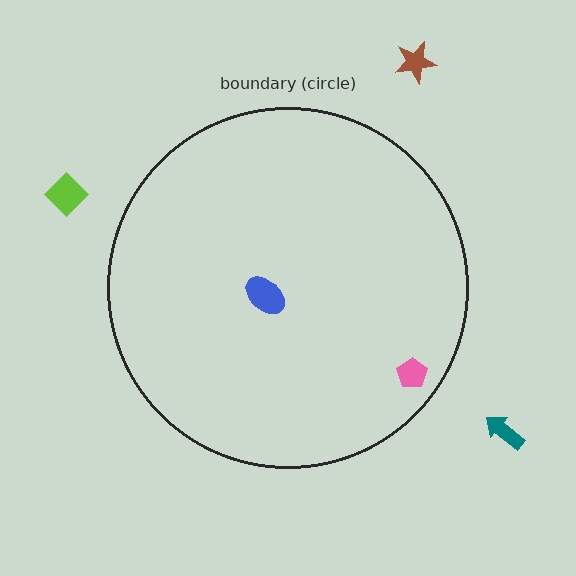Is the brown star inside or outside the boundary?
Outside.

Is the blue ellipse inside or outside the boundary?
Inside.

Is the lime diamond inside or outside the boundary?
Outside.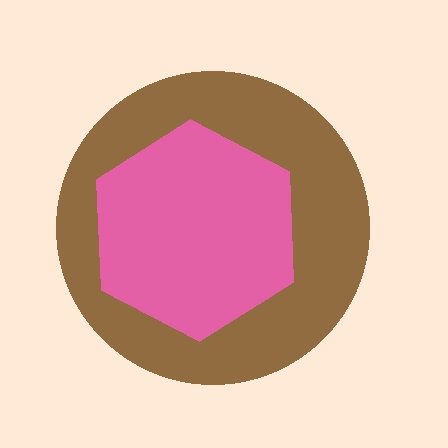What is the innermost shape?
The pink hexagon.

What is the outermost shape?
The brown circle.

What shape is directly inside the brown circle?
The pink hexagon.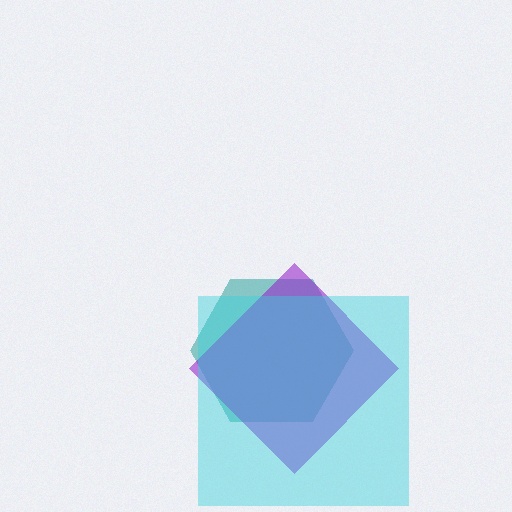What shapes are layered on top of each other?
The layered shapes are: a teal hexagon, a purple diamond, a cyan square.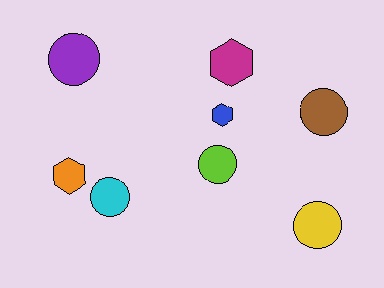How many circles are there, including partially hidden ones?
There are 5 circles.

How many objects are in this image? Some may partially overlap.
There are 8 objects.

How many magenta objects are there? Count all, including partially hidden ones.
There is 1 magenta object.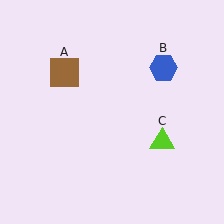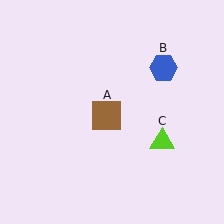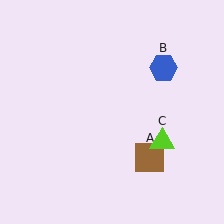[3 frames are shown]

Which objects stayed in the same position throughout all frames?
Blue hexagon (object B) and lime triangle (object C) remained stationary.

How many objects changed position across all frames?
1 object changed position: brown square (object A).